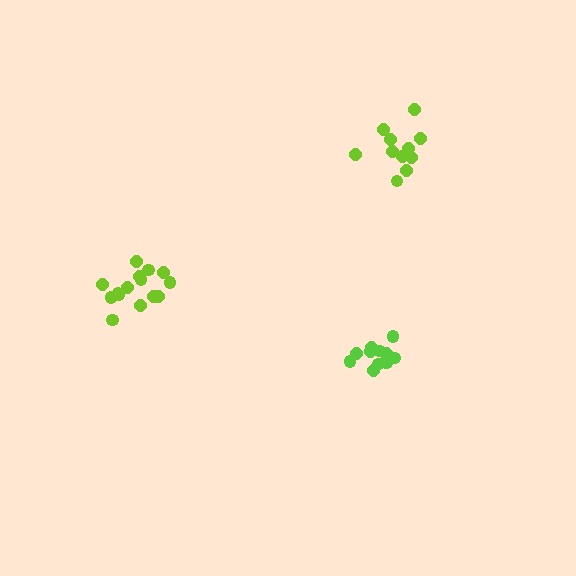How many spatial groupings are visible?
There are 3 spatial groupings.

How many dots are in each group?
Group 1: 11 dots, Group 2: 12 dots, Group 3: 15 dots (38 total).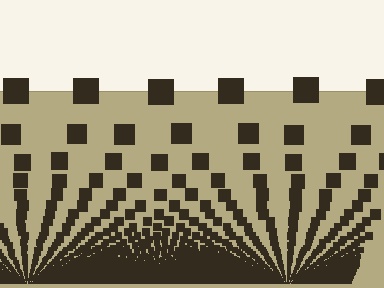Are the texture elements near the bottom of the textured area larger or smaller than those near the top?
Smaller. The gradient is inverted — elements near the bottom are smaller and denser.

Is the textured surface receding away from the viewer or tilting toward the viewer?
The surface appears to tilt toward the viewer. Texture elements get larger and sparser toward the top.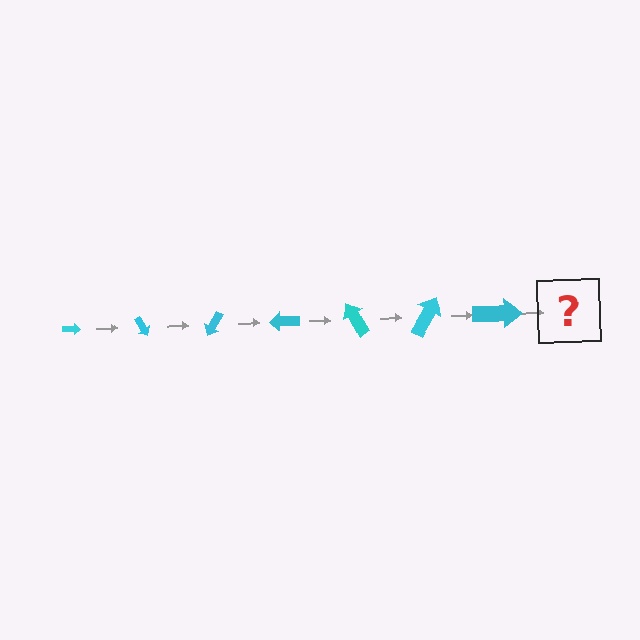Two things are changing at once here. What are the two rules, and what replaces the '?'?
The two rules are that the arrow grows larger each step and it rotates 60 degrees each step. The '?' should be an arrow, larger than the previous one and rotated 420 degrees from the start.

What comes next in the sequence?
The next element should be an arrow, larger than the previous one and rotated 420 degrees from the start.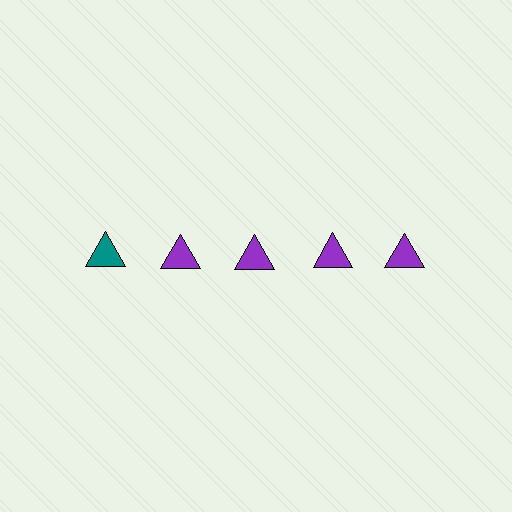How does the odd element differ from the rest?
It has a different color: teal instead of purple.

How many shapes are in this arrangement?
There are 5 shapes arranged in a grid pattern.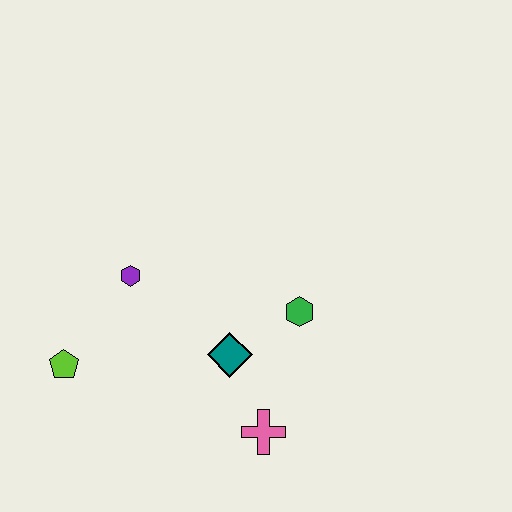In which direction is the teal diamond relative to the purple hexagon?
The teal diamond is to the right of the purple hexagon.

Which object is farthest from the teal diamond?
The lime pentagon is farthest from the teal diamond.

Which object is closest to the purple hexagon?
The lime pentagon is closest to the purple hexagon.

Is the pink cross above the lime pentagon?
No